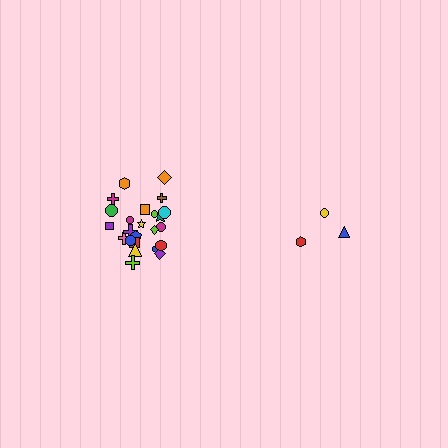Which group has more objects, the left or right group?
The left group.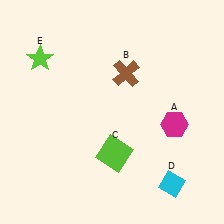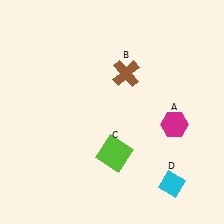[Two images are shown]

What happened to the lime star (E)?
The lime star (E) was removed in Image 2. It was in the top-left area of Image 1.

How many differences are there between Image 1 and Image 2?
There is 1 difference between the two images.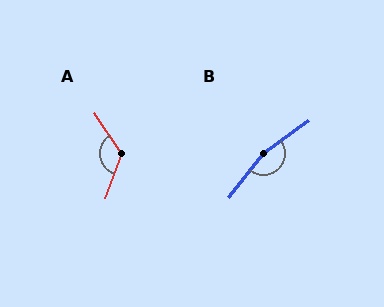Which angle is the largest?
B, at approximately 164 degrees.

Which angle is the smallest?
A, at approximately 126 degrees.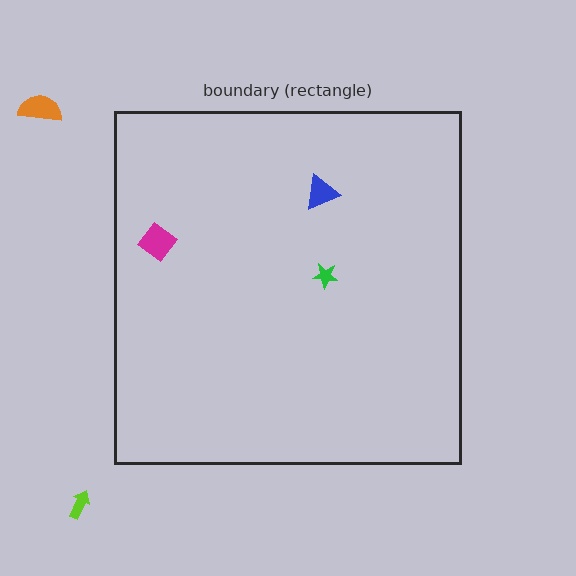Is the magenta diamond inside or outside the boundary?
Inside.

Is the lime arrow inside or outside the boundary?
Outside.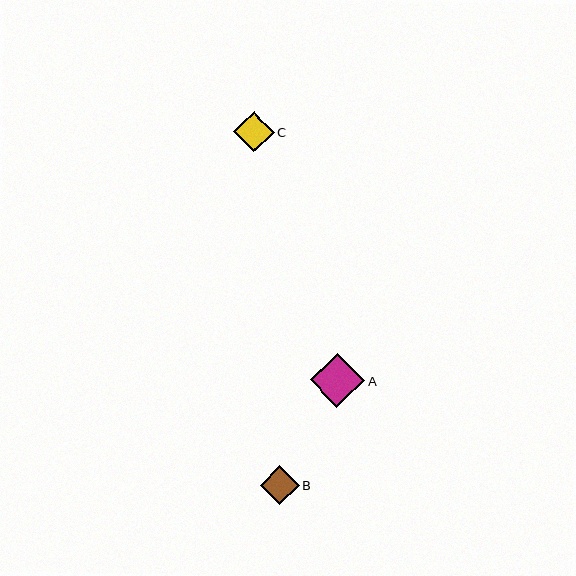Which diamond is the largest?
Diamond A is the largest with a size of approximately 54 pixels.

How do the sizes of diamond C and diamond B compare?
Diamond C and diamond B are approximately the same size.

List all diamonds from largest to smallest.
From largest to smallest: A, C, B.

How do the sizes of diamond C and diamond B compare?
Diamond C and diamond B are approximately the same size.